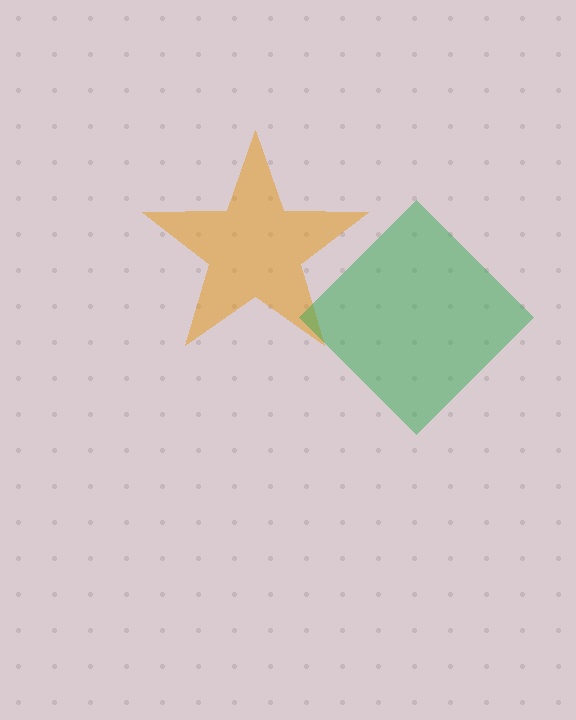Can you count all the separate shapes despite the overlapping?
Yes, there are 2 separate shapes.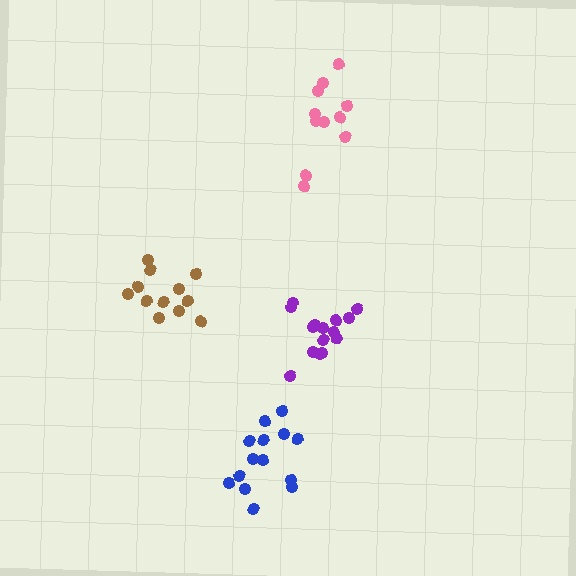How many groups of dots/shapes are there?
There are 4 groups.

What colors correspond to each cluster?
The clusters are colored: blue, brown, pink, purple.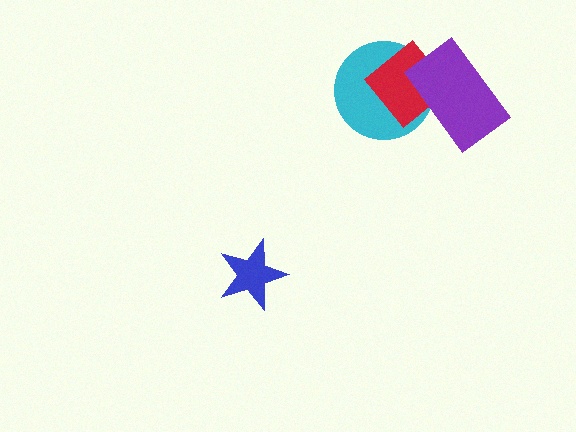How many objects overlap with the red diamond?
2 objects overlap with the red diamond.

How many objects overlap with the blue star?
0 objects overlap with the blue star.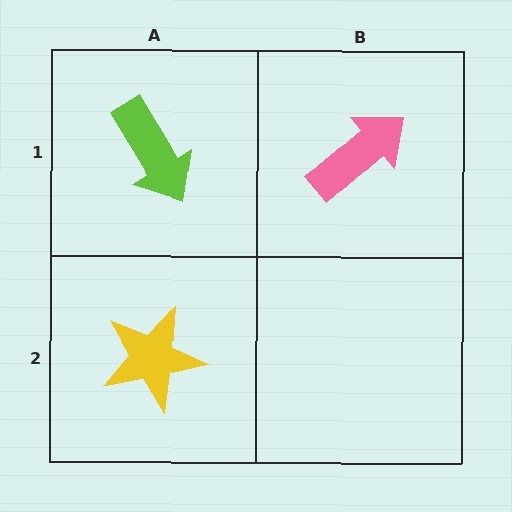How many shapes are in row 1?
2 shapes.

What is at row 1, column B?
A pink arrow.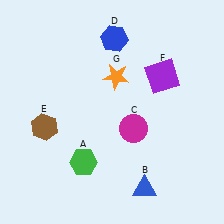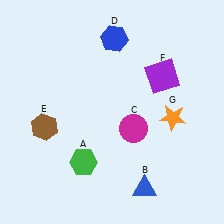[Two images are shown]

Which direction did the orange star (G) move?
The orange star (G) moved right.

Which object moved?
The orange star (G) moved right.